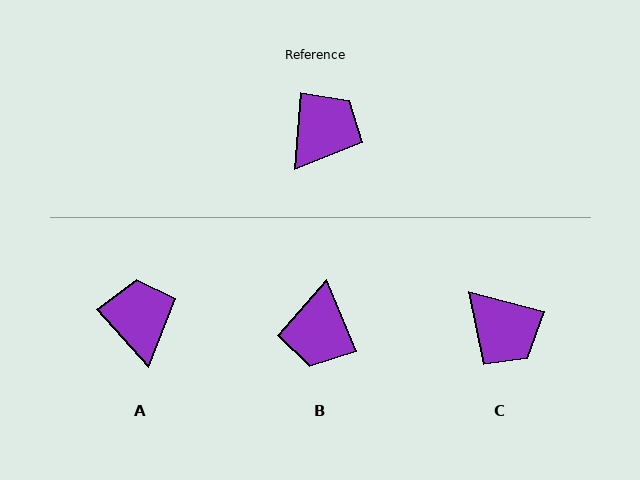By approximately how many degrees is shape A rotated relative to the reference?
Approximately 46 degrees counter-clockwise.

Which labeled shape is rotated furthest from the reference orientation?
B, about 153 degrees away.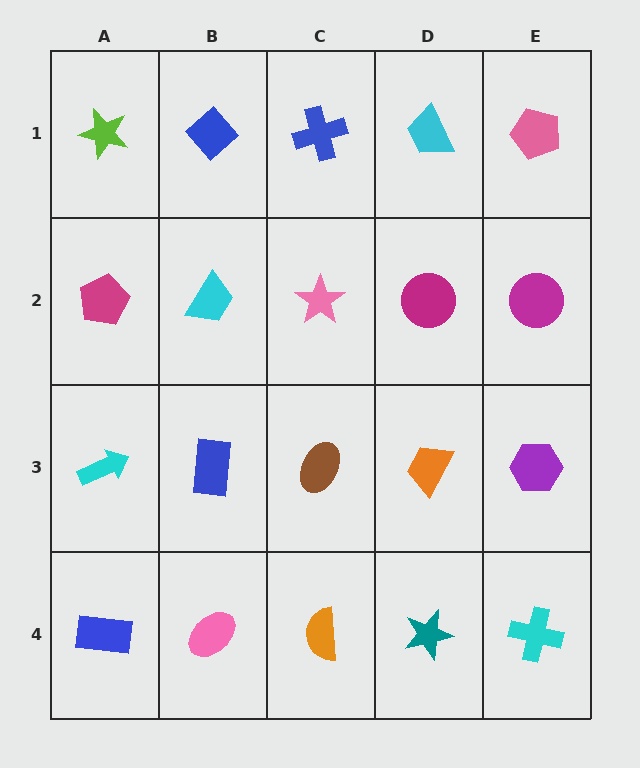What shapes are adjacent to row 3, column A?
A magenta pentagon (row 2, column A), a blue rectangle (row 4, column A), a blue rectangle (row 3, column B).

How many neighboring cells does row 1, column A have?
2.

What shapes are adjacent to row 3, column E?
A magenta circle (row 2, column E), a cyan cross (row 4, column E), an orange trapezoid (row 3, column D).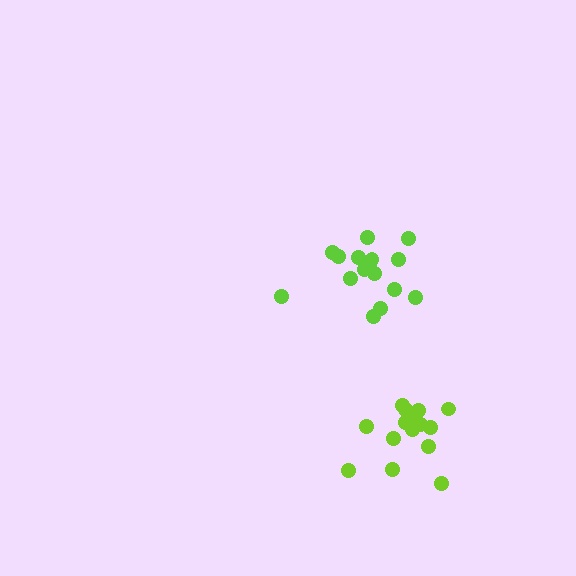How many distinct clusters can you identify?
There are 2 distinct clusters.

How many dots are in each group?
Group 1: 16 dots, Group 2: 15 dots (31 total).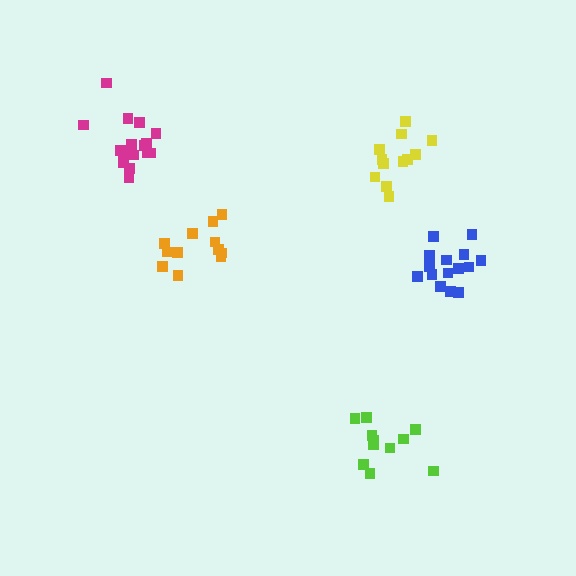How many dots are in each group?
Group 1: 11 dots, Group 2: 16 dots, Group 3: 12 dots, Group 4: 15 dots, Group 5: 12 dots (66 total).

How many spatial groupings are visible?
There are 5 spatial groupings.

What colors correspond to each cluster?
The clusters are colored: lime, magenta, yellow, blue, orange.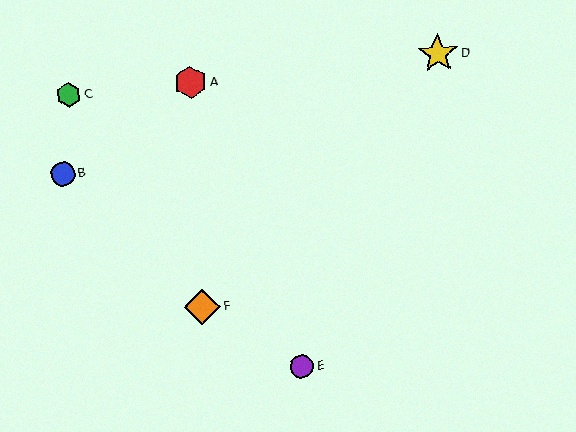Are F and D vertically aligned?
No, F is at x≈202 and D is at x≈438.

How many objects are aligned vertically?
2 objects (A, F) are aligned vertically.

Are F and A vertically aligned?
Yes, both are at x≈202.